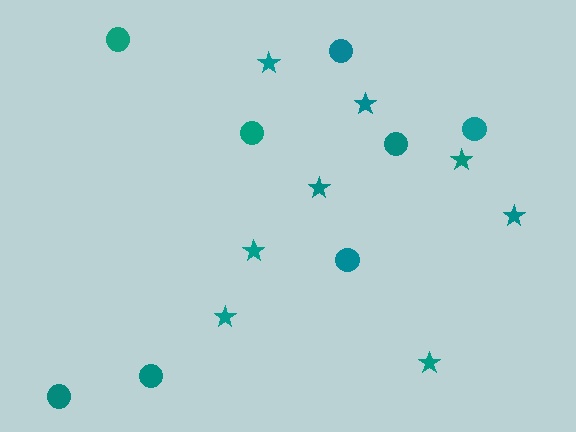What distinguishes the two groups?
There are 2 groups: one group of stars (8) and one group of circles (8).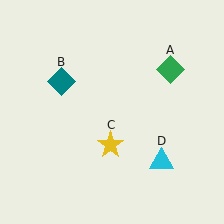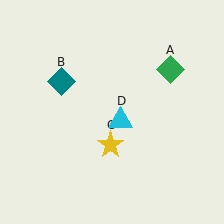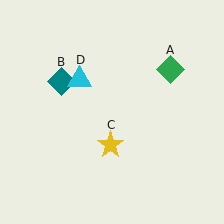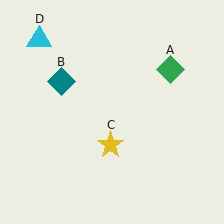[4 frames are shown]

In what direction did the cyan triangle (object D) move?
The cyan triangle (object D) moved up and to the left.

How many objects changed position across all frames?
1 object changed position: cyan triangle (object D).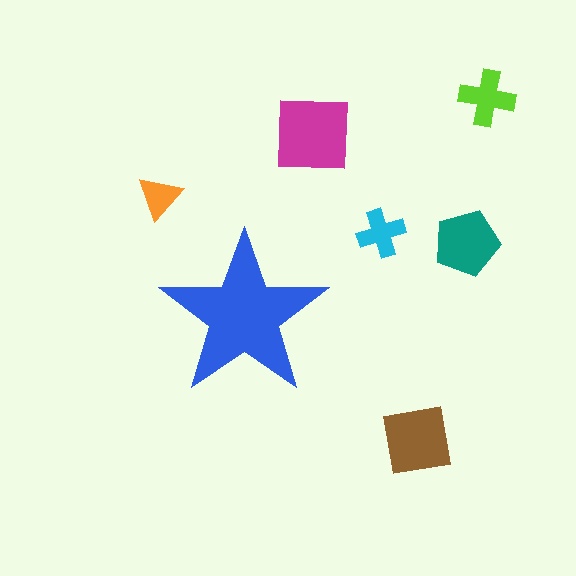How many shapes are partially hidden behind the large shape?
0 shapes are partially hidden.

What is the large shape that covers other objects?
A blue star.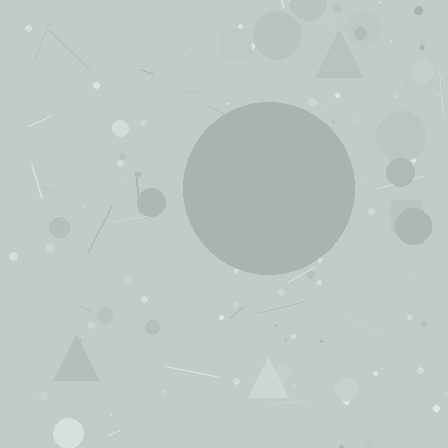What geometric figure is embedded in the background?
A circle is embedded in the background.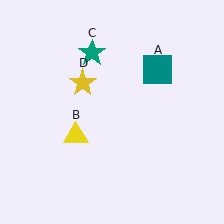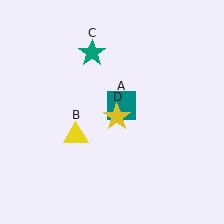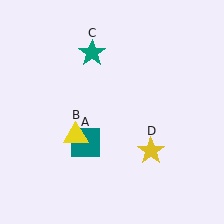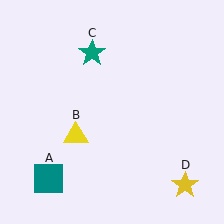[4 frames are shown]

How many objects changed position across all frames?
2 objects changed position: teal square (object A), yellow star (object D).